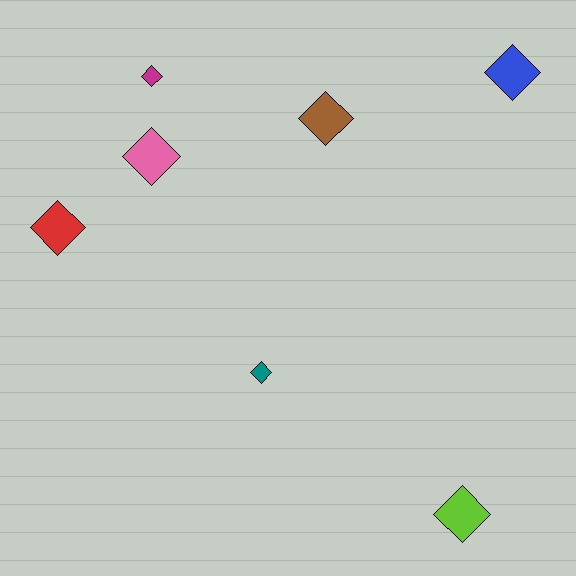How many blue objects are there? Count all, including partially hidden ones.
There is 1 blue object.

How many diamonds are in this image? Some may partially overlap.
There are 7 diamonds.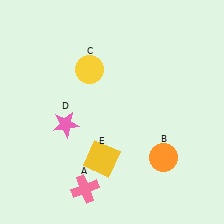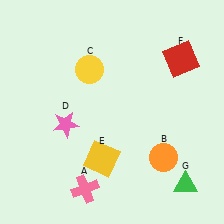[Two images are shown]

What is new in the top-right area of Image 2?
A red square (F) was added in the top-right area of Image 2.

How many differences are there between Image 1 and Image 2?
There are 2 differences between the two images.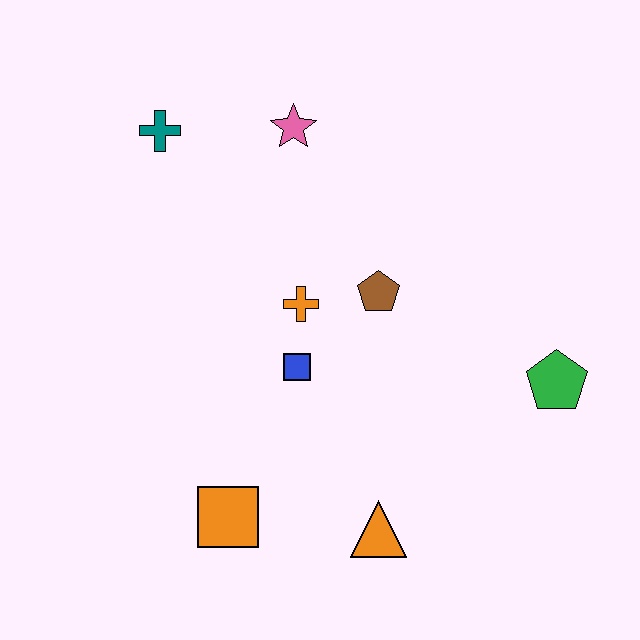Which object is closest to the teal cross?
The pink star is closest to the teal cross.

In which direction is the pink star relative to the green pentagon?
The pink star is to the left of the green pentagon.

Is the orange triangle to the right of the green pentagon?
No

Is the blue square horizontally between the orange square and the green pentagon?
Yes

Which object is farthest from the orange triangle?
The teal cross is farthest from the orange triangle.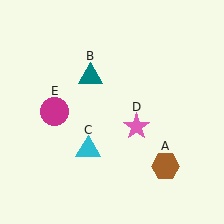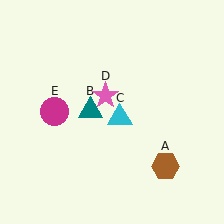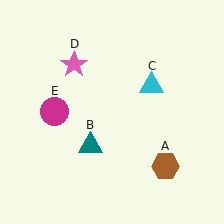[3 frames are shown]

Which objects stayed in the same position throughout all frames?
Brown hexagon (object A) and magenta circle (object E) remained stationary.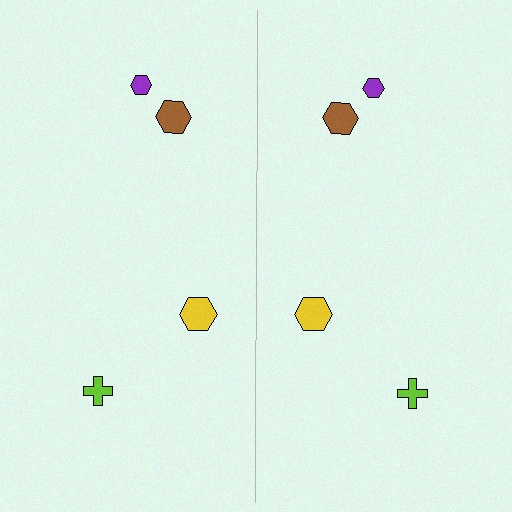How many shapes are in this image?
There are 8 shapes in this image.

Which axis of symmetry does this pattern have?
The pattern has a vertical axis of symmetry running through the center of the image.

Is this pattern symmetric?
Yes, this pattern has bilateral (reflection) symmetry.